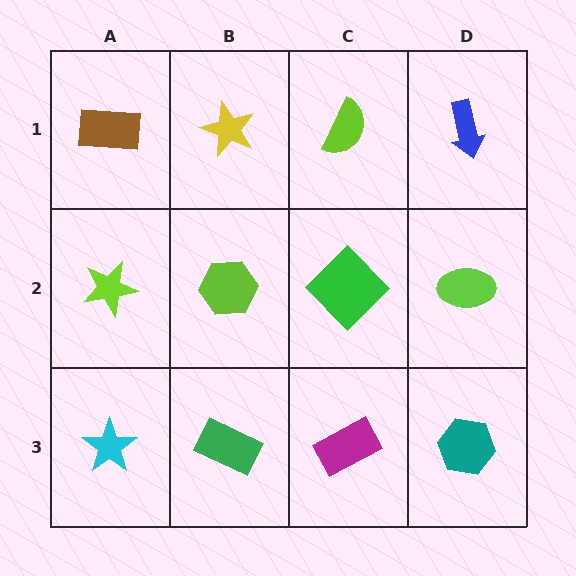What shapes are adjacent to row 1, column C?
A green diamond (row 2, column C), a yellow star (row 1, column B), a blue arrow (row 1, column D).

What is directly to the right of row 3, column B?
A magenta rectangle.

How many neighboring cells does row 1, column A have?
2.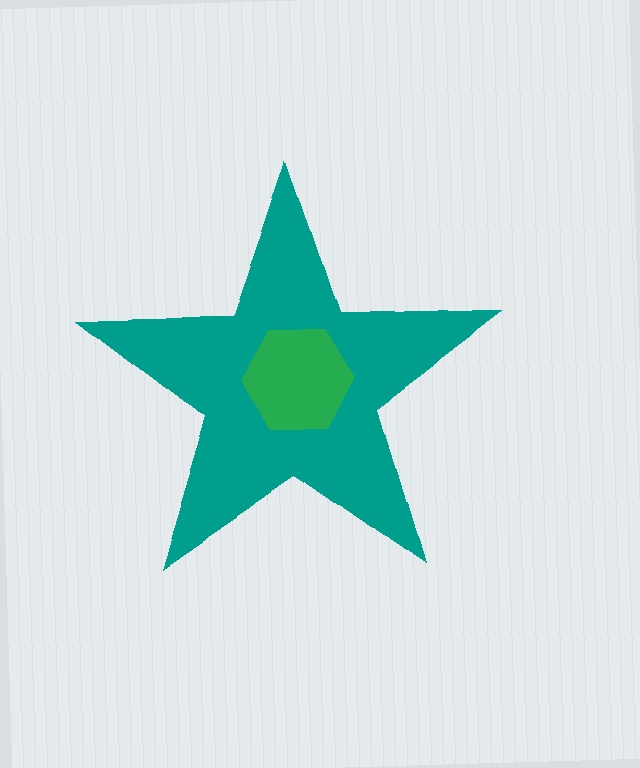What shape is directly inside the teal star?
The green hexagon.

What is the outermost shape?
The teal star.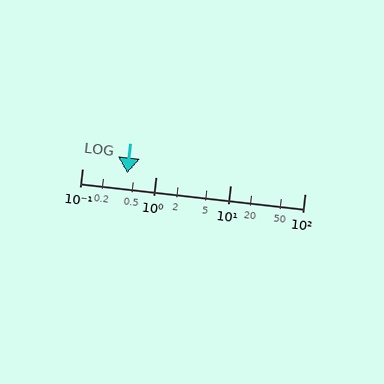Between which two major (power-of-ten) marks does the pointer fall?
The pointer is between 0.1 and 1.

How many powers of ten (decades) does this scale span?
The scale spans 3 decades, from 0.1 to 100.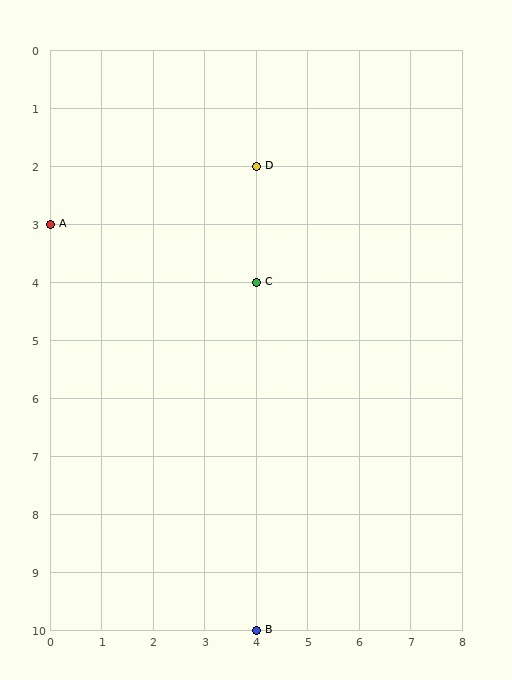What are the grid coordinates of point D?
Point D is at grid coordinates (4, 2).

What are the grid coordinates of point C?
Point C is at grid coordinates (4, 4).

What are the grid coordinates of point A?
Point A is at grid coordinates (0, 3).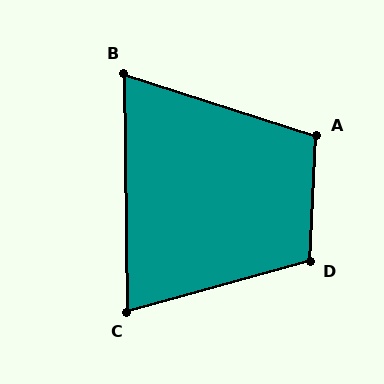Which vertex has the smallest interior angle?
B, at approximately 71 degrees.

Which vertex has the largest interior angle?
D, at approximately 109 degrees.